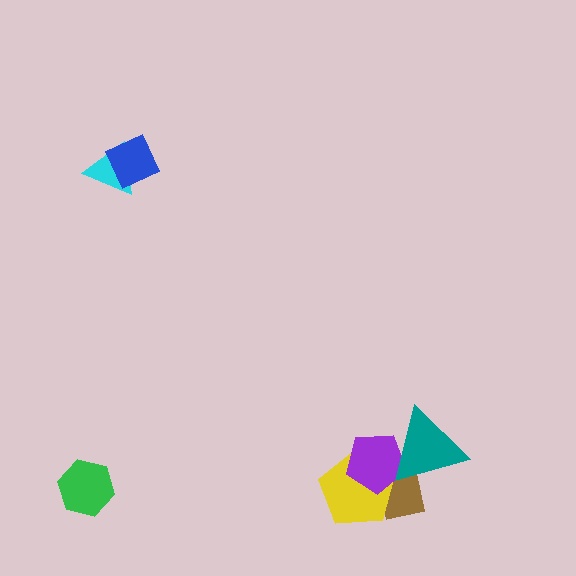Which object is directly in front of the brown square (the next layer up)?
The yellow pentagon is directly in front of the brown square.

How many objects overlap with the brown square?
3 objects overlap with the brown square.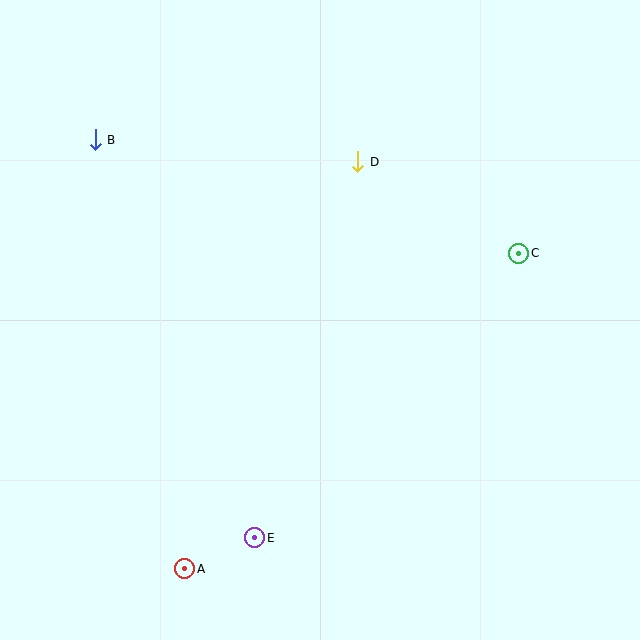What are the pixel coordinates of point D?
Point D is at (358, 162).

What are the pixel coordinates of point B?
Point B is at (95, 140).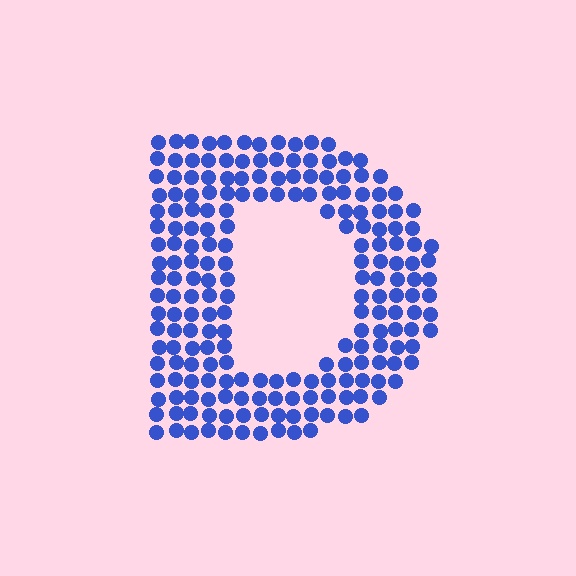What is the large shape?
The large shape is the letter D.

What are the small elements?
The small elements are circles.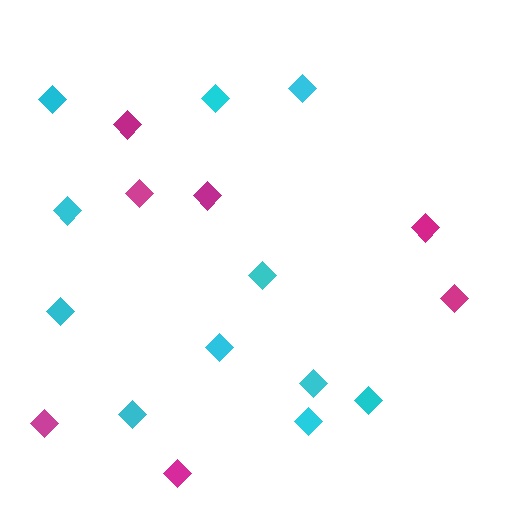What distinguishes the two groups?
There are 2 groups: one group of magenta diamonds (7) and one group of cyan diamonds (11).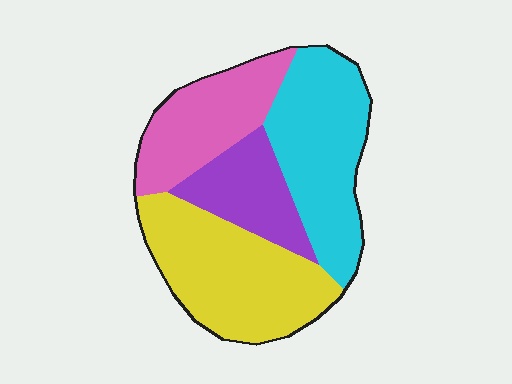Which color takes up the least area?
Purple, at roughly 15%.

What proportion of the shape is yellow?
Yellow covers 33% of the shape.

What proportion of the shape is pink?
Pink takes up about one fifth (1/5) of the shape.